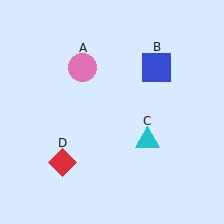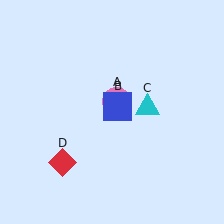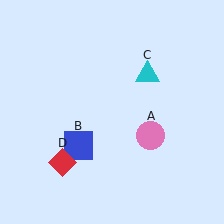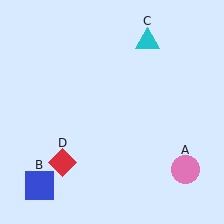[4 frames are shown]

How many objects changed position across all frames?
3 objects changed position: pink circle (object A), blue square (object B), cyan triangle (object C).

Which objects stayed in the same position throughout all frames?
Red diamond (object D) remained stationary.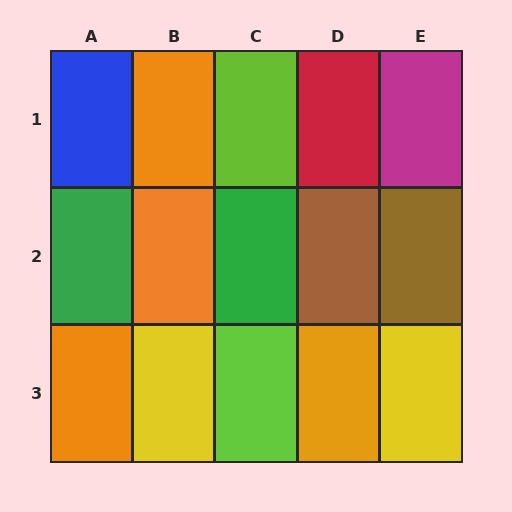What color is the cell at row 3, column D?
Orange.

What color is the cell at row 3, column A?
Orange.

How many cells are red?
1 cell is red.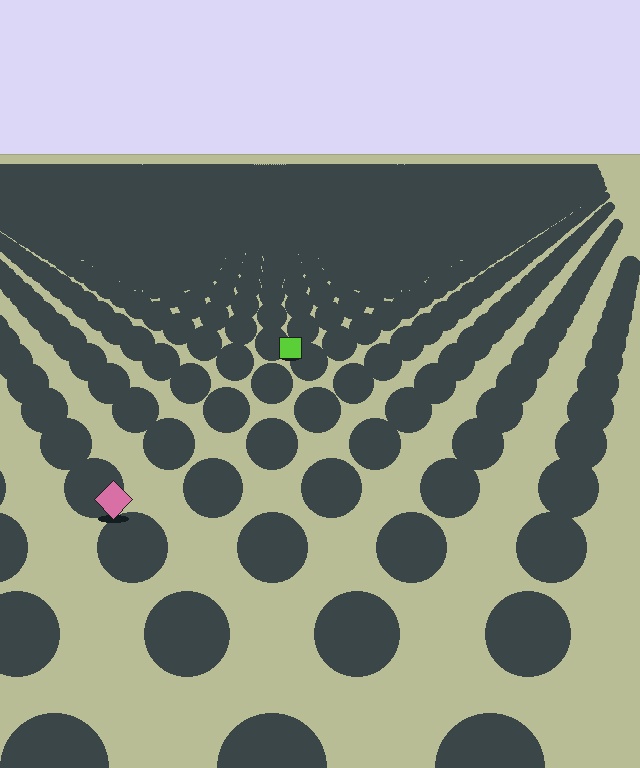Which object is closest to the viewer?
The pink diamond is closest. The texture marks near it are larger and more spread out.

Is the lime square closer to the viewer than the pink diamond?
No. The pink diamond is closer — you can tell from the texture gradient: the ground texture is coarser near it.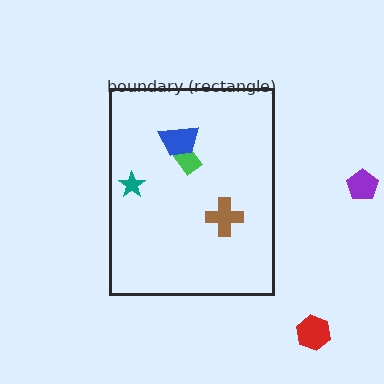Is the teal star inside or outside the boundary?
Inside.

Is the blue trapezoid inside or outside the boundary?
Inside.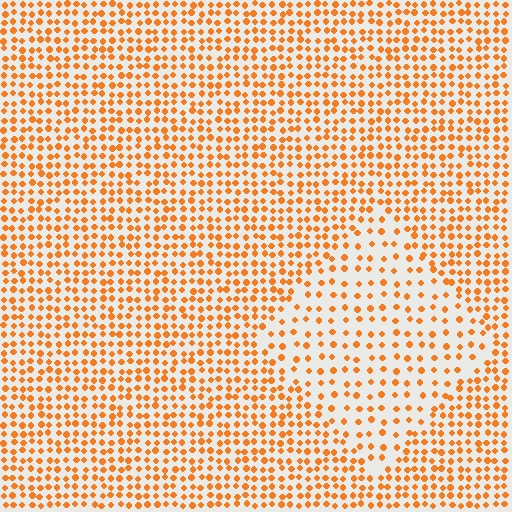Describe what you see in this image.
The image contains small orange elements arranged at two different densities. A diamond-shaped region is visible where the elements are less densely packed than the surrounding area.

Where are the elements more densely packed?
The elements are more densely packed outside the diamond boundary.